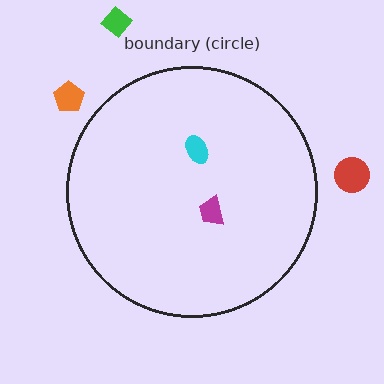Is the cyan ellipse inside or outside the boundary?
Inside.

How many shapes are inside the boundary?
2 inside, 3 outside.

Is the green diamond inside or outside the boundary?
Outside.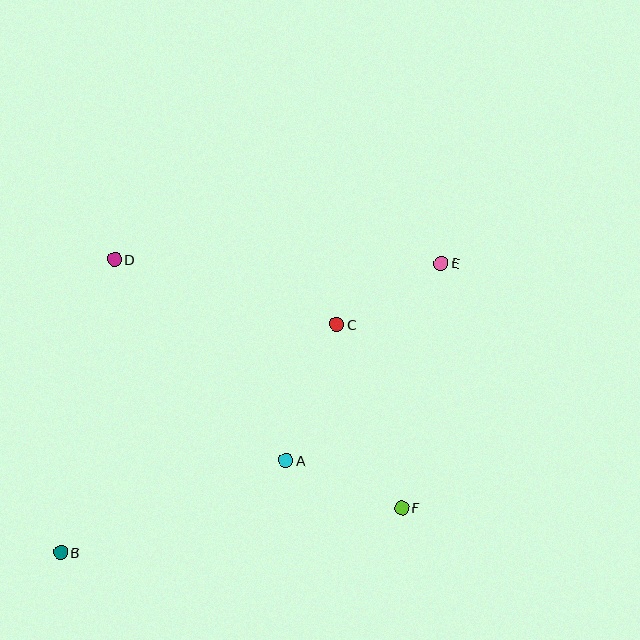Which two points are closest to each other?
Points C and E are closest to each other.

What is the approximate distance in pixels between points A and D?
The distance between A and D is approximately 264 pixels.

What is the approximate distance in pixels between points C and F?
The distance between C and F is approximately 195 pixels.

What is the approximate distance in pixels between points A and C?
The distance between A and C is approximately 145 pixels.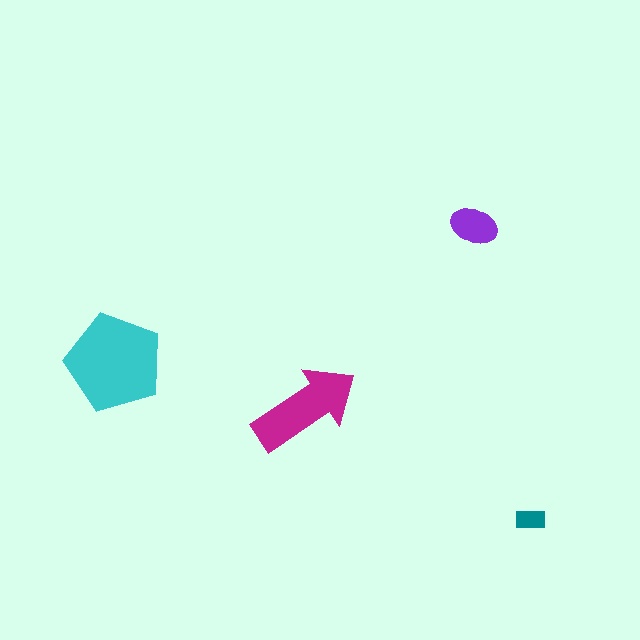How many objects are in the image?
There are 4 objects in the image.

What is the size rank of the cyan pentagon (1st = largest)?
1st.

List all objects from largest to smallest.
The cyan pentagon, the magenta arrow, the purple ellipse, the teal rectangle.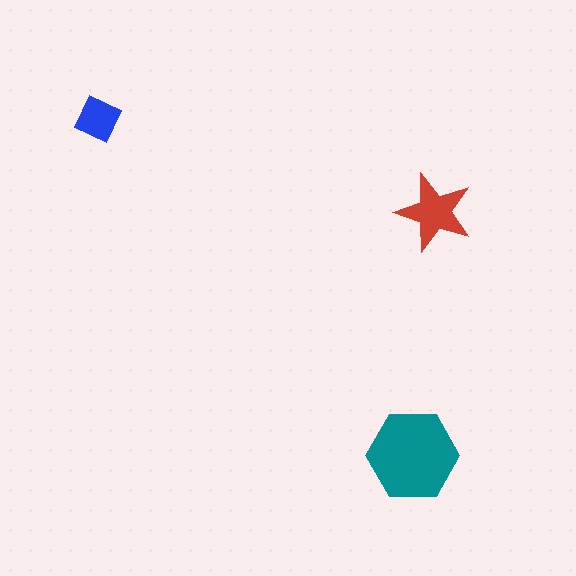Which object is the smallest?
The blue square.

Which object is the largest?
The teal hexagon.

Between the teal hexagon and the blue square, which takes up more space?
The teal hexagon.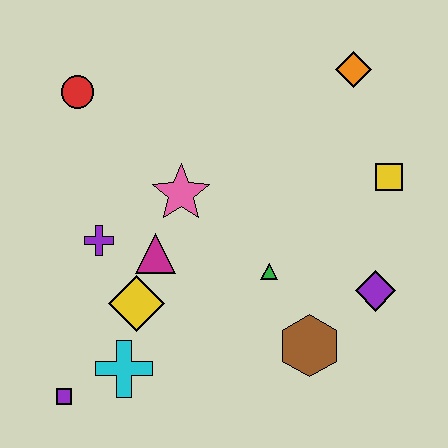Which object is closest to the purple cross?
The magenta triangle is closest to the purple cross.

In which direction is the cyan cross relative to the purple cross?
The cyan cross is below the purple cross.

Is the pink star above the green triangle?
Yes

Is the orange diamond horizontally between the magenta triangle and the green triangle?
No